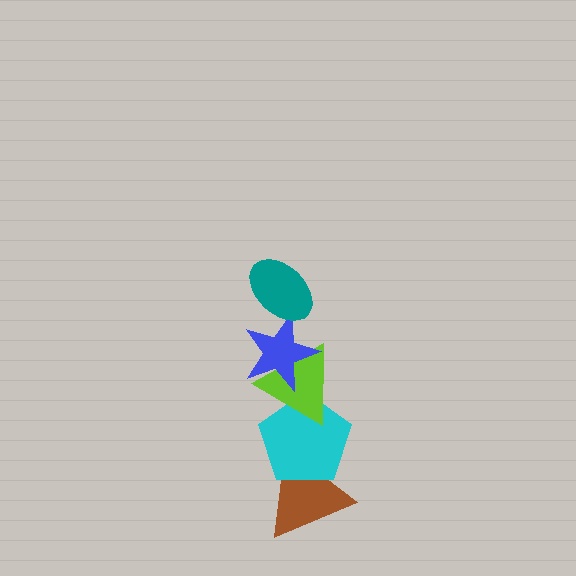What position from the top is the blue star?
The blue star is 2nd from the top.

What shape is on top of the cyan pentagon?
The lime triangle is on top of the cyan pentagon.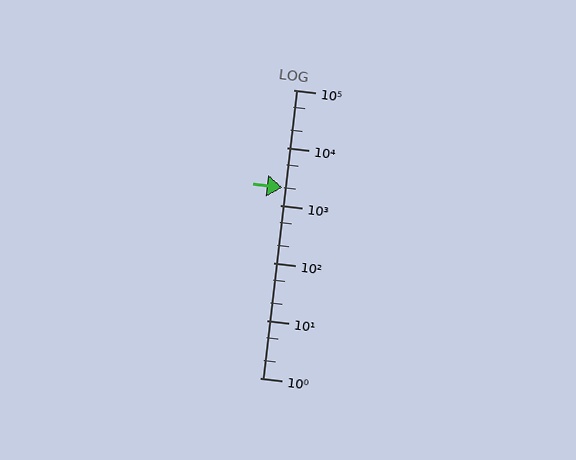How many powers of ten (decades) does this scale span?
The scale spans 5 decades, from 1 to 100000.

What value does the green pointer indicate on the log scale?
The pointer indicates approximately 2000.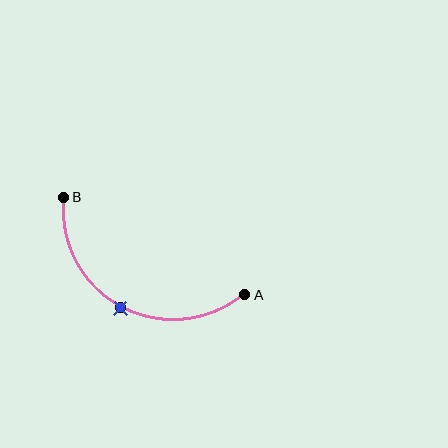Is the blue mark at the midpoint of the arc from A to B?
Yes. The blue mark lies on the arc at equal arc-length from both A and B — it is the arc midpoint.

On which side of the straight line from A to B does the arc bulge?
The arc bulges below the straight line connecting A and B.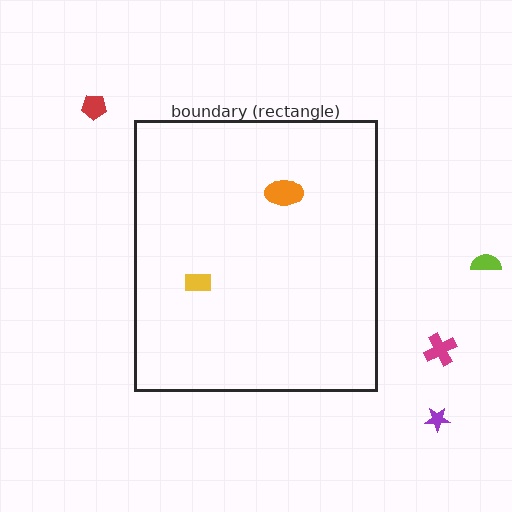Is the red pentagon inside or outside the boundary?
Outside.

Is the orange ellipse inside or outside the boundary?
Inside.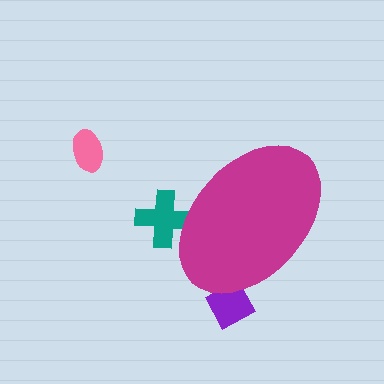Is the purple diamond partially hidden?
Yes, the purple diamond is partially hidden behind the magenta ellipse.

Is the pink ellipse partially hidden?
No, the pink ellipse is fully visible.